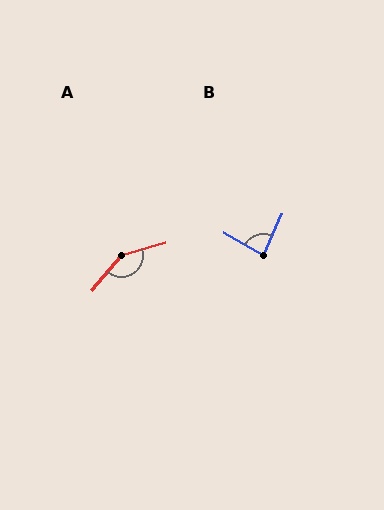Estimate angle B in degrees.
Approximately 84 degrees.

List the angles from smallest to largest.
B (84°), A (145°).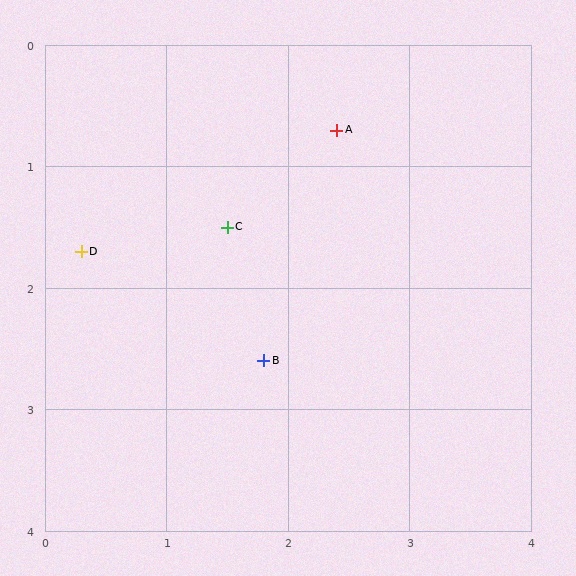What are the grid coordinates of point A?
Point A is at approximately (2.4, 0.7).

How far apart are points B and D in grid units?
Points B and D are about 1.7 grid units apart.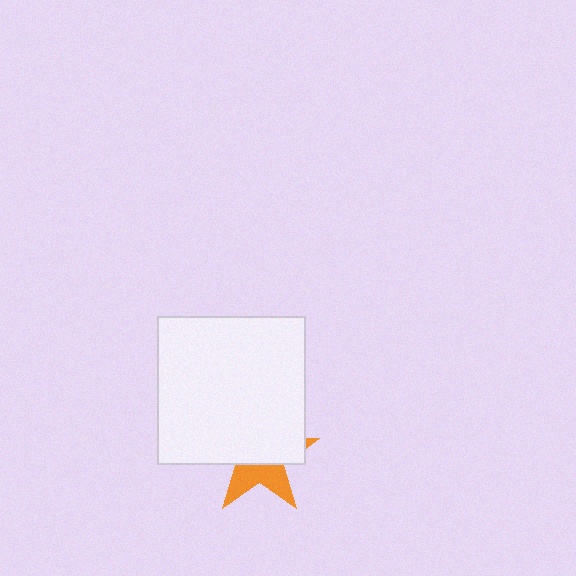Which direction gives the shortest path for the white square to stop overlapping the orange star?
Moving up gives the shortest separation.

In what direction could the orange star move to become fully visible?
The orange star could move down. That would shift it out from behind the white square entirely.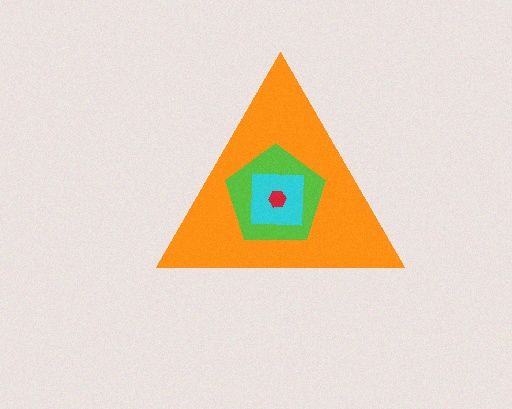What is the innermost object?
The red hexagon.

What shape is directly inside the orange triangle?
The lime pentagon.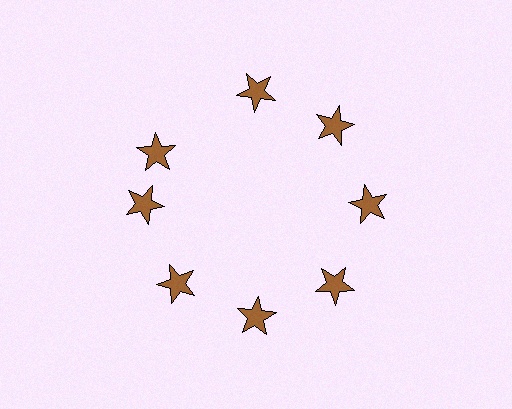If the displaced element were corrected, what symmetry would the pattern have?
It would have 8-fold rotational symmetry — the pattern would map onto itself every 45 degrees.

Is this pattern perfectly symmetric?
No. The 8 brown stars are arranged in a ring, but one element near the 10 o'clock position is rotated out of alignment along the ring, breaking the 8-fold rotational symmetry.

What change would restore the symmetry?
The symmetry would be restored by rotating it back into even spacing with its neighbors so that all 8 stars sit at equal angles and equal distance from the center.